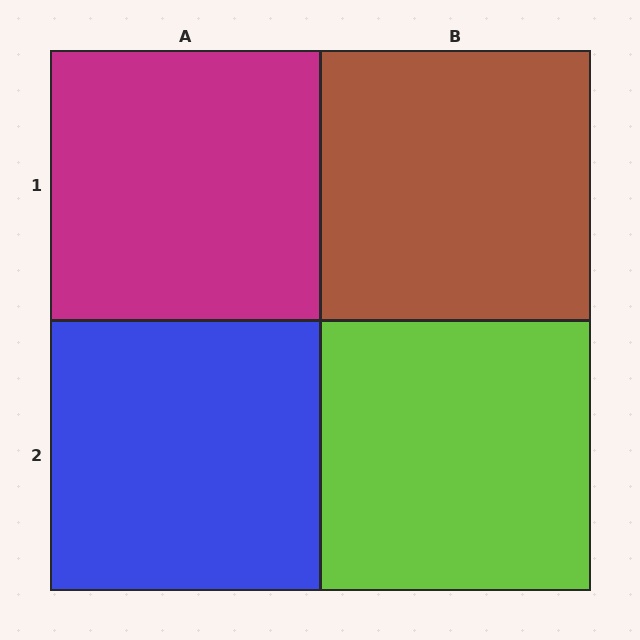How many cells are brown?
1 cell is brown.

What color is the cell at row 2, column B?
Lime.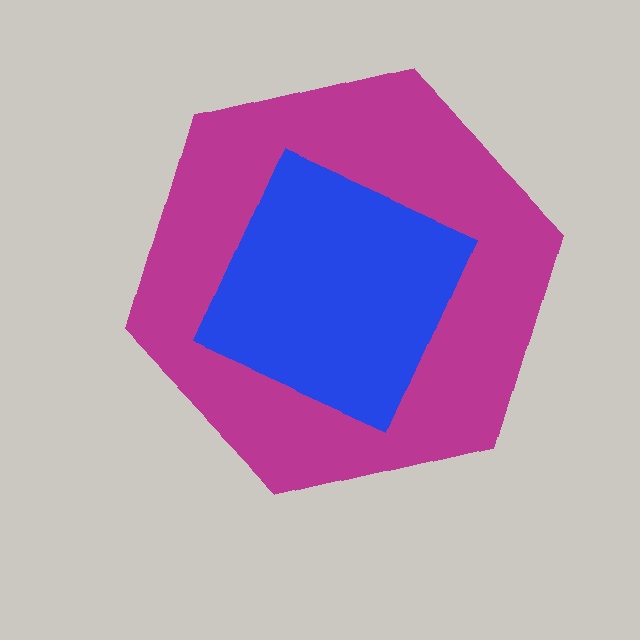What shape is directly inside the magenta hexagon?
The blue square.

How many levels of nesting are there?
2.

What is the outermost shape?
The magenta hexagon.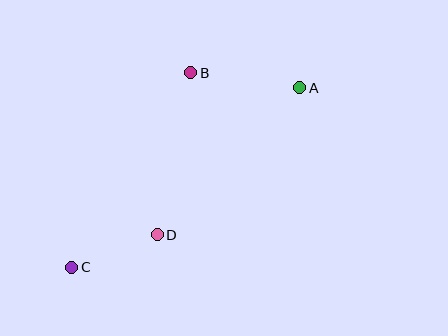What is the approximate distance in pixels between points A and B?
The distance between A and B is approximately 110 pixels.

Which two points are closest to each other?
Points C and D are closest to each other.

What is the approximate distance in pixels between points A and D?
The distance between A and D is approximately 205 pixels.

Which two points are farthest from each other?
Points A and C are farthest from each other.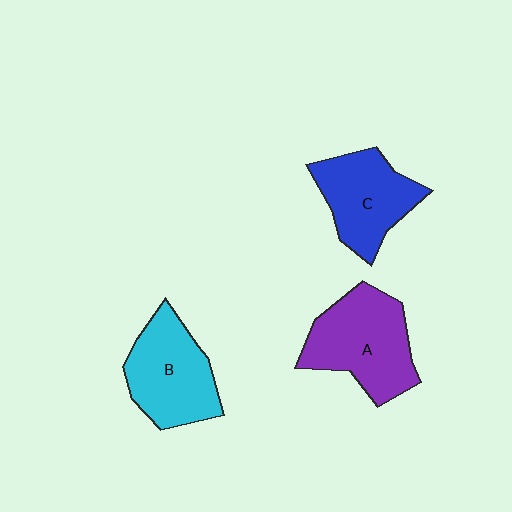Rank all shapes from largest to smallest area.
From largest to smallest: A (purple), B (cyan), C (blue).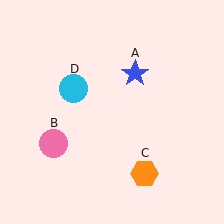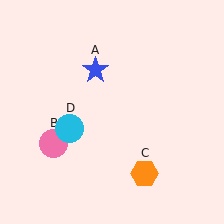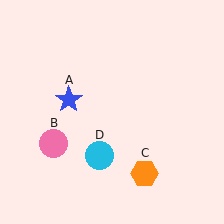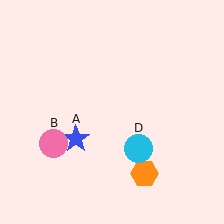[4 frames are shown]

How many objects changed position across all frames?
2 objects changed position: blue star (object A), cyan circle (object D).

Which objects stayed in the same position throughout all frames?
Pink circle (object B) and orange hexagon (object C) remained stationary.